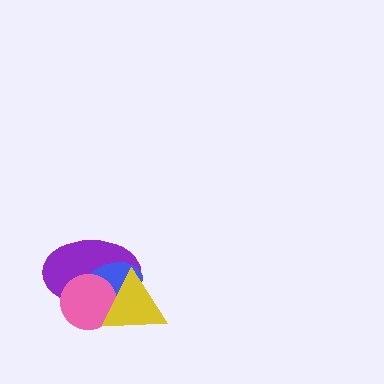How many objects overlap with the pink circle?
3 objects overlap with the pink circle.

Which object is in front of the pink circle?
The yellow triangle is in front of the pink circle.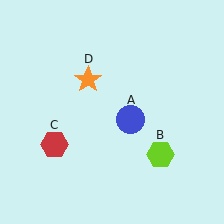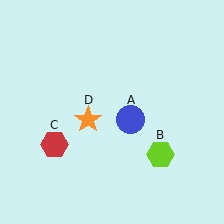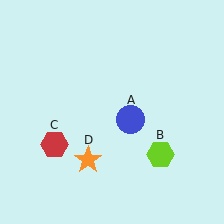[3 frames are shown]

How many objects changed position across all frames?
1 object changed position: orange star (object D).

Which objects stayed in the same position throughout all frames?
Blue circle (object A) and lime hexagon (object B) and red hexagon (object C) remained stationary.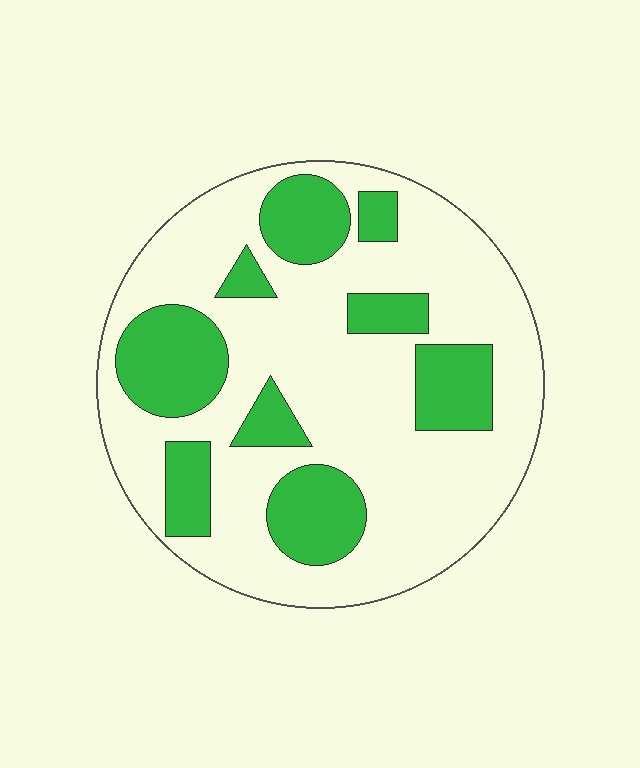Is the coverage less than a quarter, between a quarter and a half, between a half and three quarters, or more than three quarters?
Between a quarter and a half.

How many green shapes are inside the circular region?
9.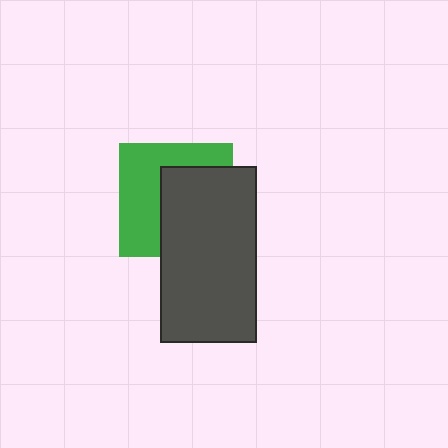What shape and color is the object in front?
The object in front is a dark gray rectangle.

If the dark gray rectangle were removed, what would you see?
You would see the complete green square.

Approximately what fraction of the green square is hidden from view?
Roughly 52% of the green square is hidden behind the dark gray rectangle.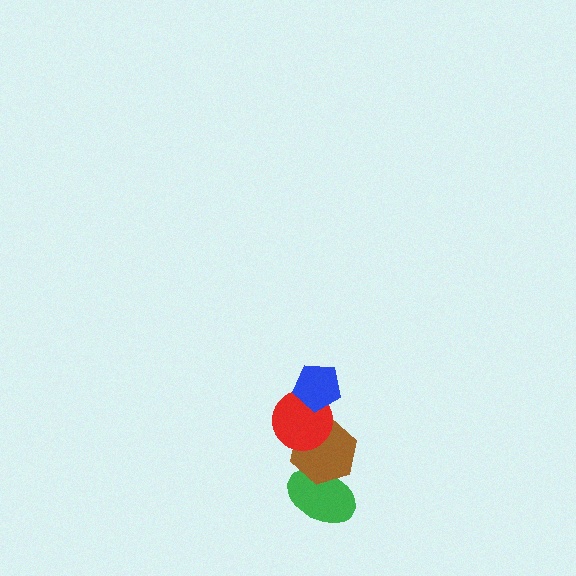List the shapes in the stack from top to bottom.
From top to bottom: the blue pentagon, the red circle, the brown hexagon, the green ellipse.